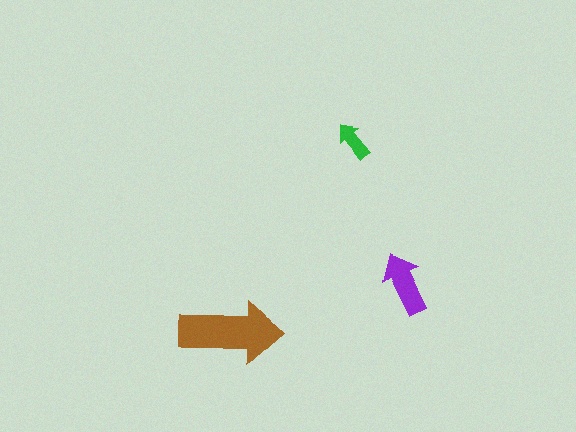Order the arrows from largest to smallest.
the brown one, the purple one, the green one.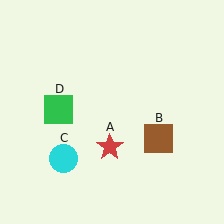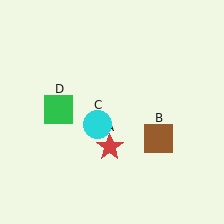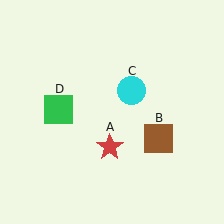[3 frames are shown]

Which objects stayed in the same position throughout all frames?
Red star (object A) and brown square (object B) and green square (object D) remained stationary.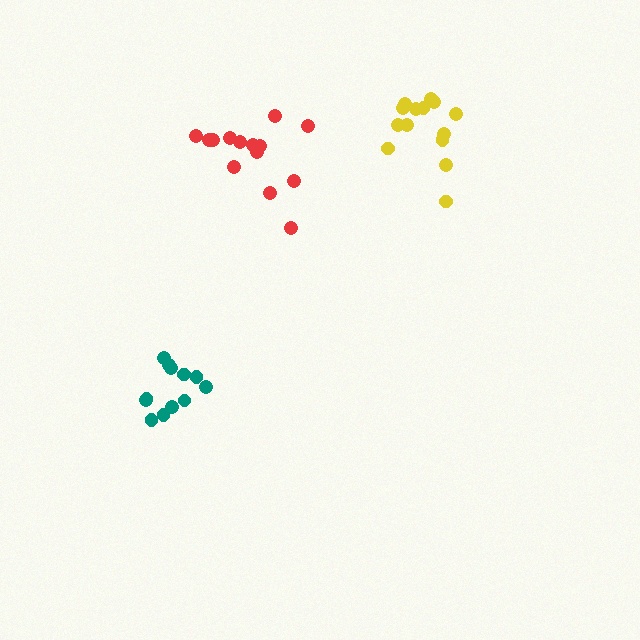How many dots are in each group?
Group 1: 12 dots, Group 2: 14 dots, Group 3: 14 dots (40 total).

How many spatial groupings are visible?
There are 3 spatial groupings.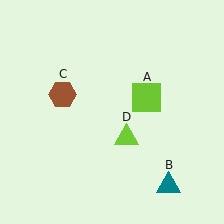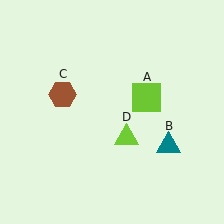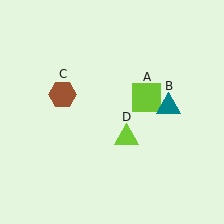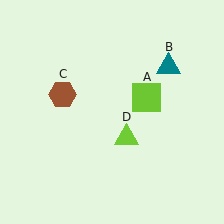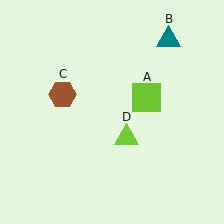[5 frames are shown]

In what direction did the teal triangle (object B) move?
The teal triangle (object B) moved up.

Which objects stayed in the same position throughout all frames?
Lime square (object A) and brown hexagon (object C) and lime triangle (object D) remained stationary.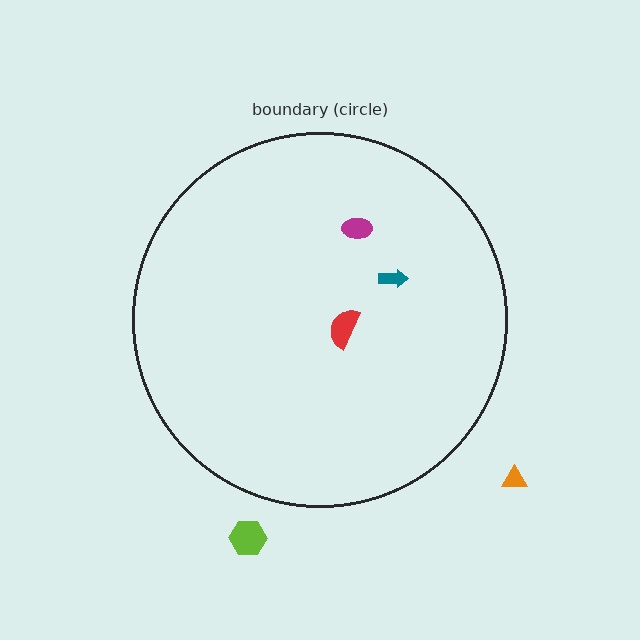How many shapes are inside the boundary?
3 inside, 2 outside.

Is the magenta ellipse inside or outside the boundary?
Inside.